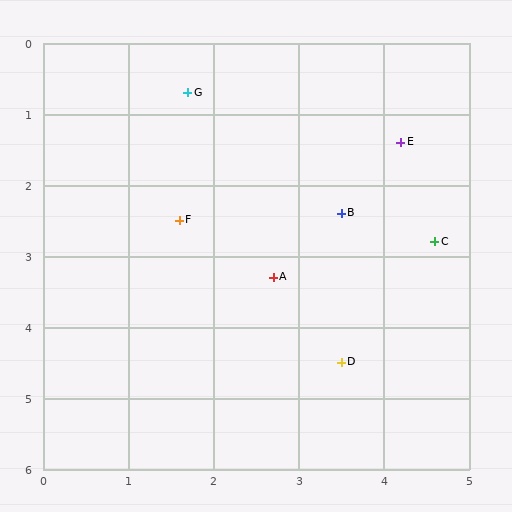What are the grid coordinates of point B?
Point B is at approximately (3.5, 2.4).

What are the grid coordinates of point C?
Point C is at approximately (4.6, 2.8).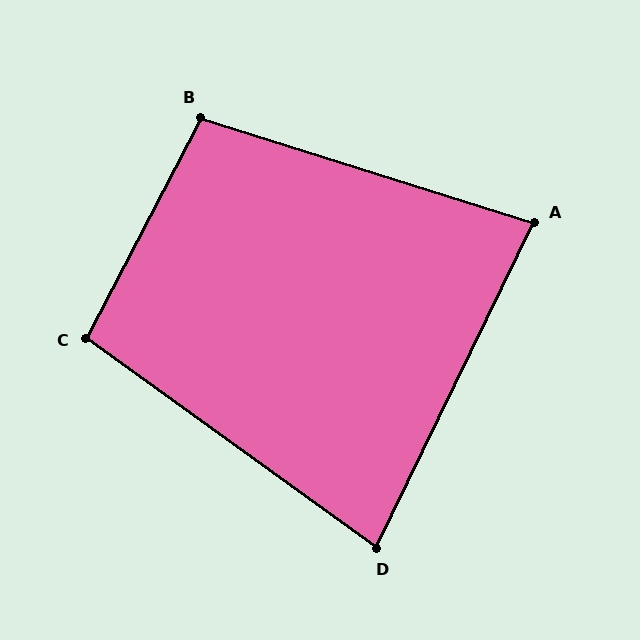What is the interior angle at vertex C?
Approximately 98 degrees (obtuse).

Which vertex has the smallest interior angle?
D, at approximately 80 degrees.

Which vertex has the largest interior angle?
B, at approximately 100 degrees.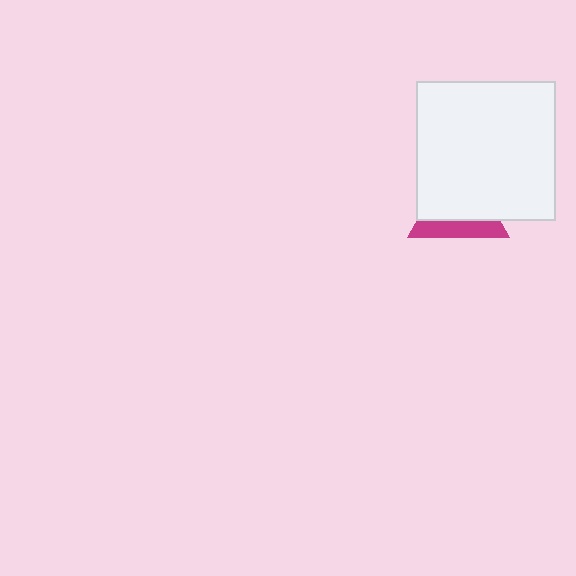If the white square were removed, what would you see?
You would see the complete magenta triangle.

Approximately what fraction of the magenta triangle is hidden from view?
Roughly 68% of the magenta triangle is hidden behind the white square.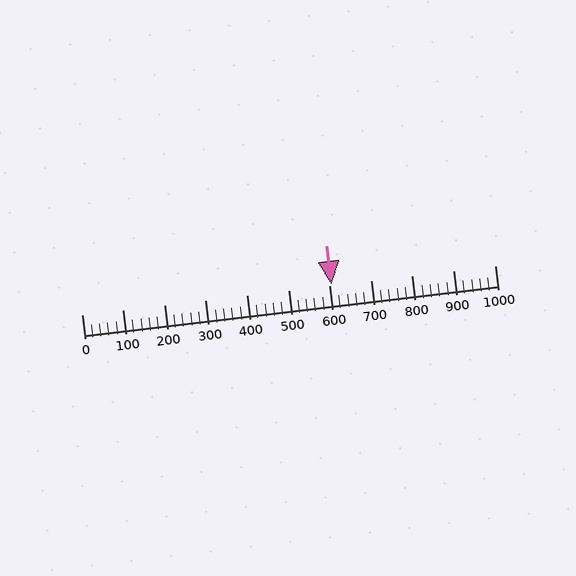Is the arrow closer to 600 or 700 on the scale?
The arrow is closer to 600.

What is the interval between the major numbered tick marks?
The major tick marks are spaced 100 units apart.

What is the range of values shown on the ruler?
The ruler shows values from 0 to 1000.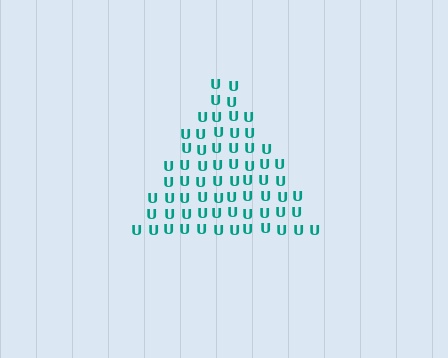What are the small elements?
The small elements are letter U's.